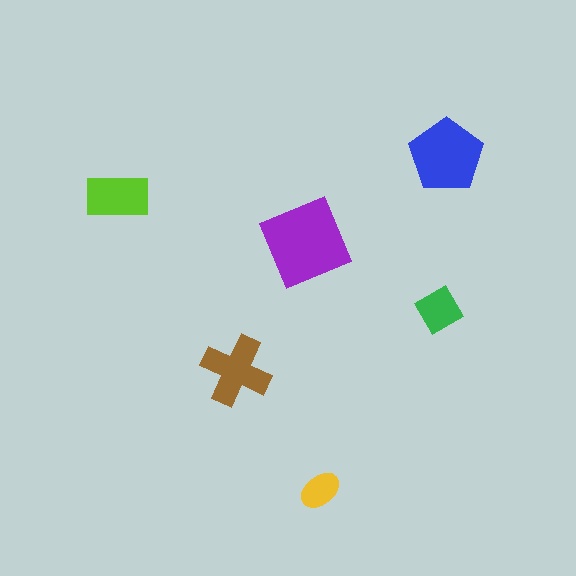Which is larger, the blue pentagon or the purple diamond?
The purple diamond.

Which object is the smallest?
The yellow ellipse.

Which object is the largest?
The purple diamond.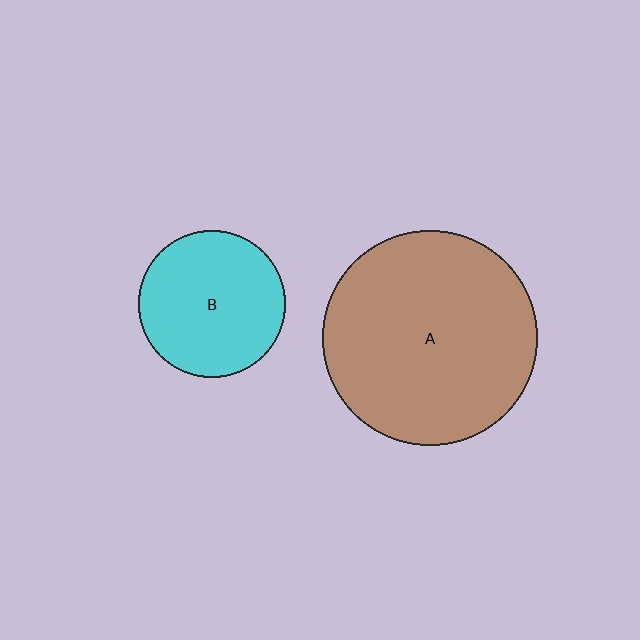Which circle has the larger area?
Circle A (brown).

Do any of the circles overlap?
No, none of the circles overlap.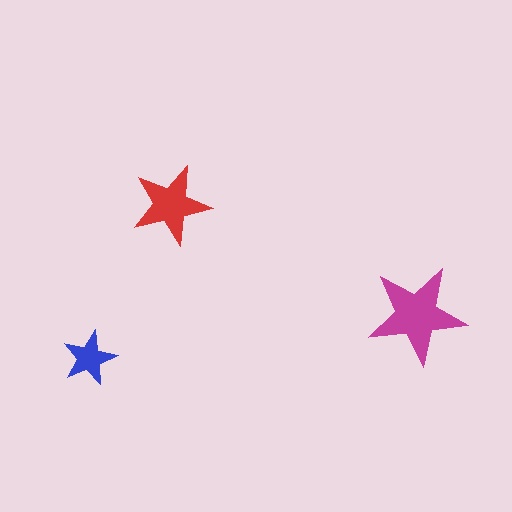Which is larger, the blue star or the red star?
The red one.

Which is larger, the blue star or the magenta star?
The magenta one.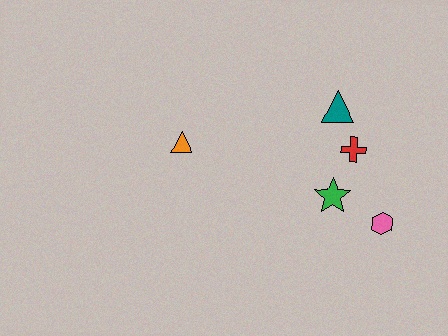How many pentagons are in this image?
There are no pentagons.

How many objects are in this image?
There are 5 objects.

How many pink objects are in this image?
There is 1 pink object.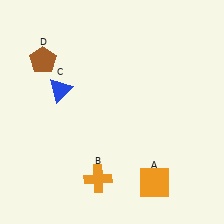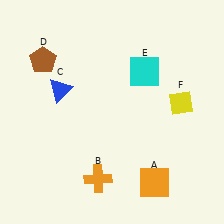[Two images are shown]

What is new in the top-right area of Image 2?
A cyan square (E) was added in the top-right area of Image 2.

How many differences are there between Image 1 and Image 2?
There are 2 differences between the two images.